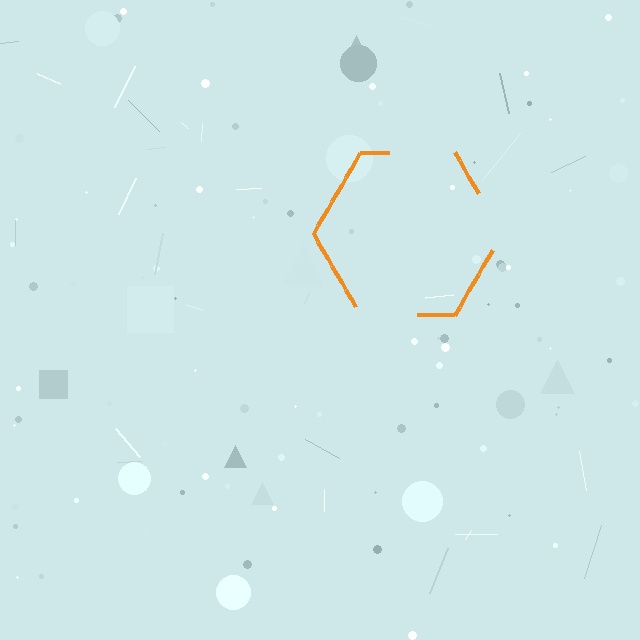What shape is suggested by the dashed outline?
The dashed outline suggests a hexagon.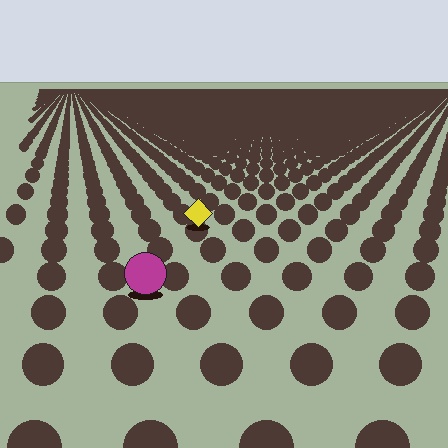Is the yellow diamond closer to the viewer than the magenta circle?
No. The magenta circle is closer — you can tell from the texture gradient: the ground texture is coarser near it.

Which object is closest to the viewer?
The magenta circle is closest. The texture marks near it are larger and more spread out.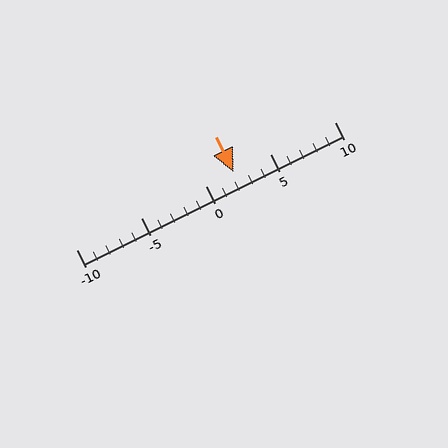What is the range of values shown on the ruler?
The ruler shows values from -10 to 10.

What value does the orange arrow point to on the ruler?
The orange arrow points to approximately 2.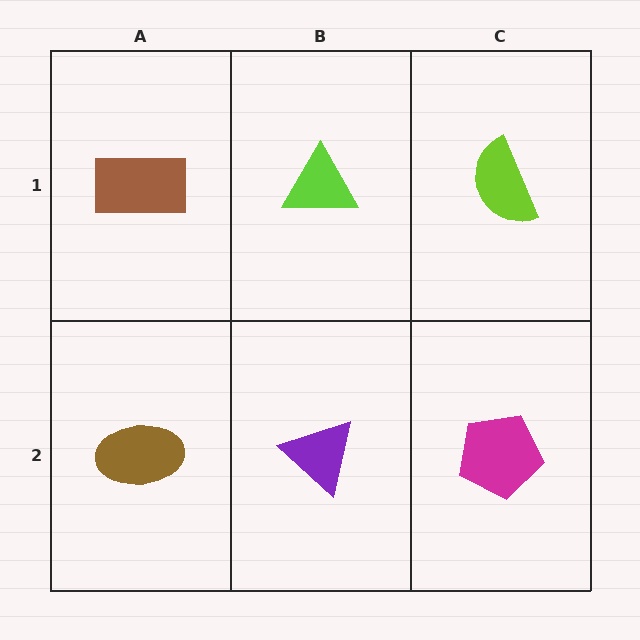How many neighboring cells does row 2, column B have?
3.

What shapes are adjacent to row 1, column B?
A purple triangle (row 2, column B), a brown rectangle (row 1, column A), a lime semicircle (row 1, column C).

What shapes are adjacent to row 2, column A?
A brown rectangle (row 1, column A), a purple triangle (row 2, column B).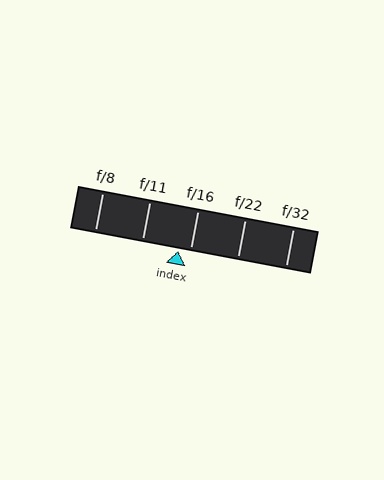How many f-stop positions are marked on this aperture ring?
There are 5 f-stop positions marked.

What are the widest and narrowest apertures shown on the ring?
The widest aperture shown is f/8 and the narrowest is f/32.